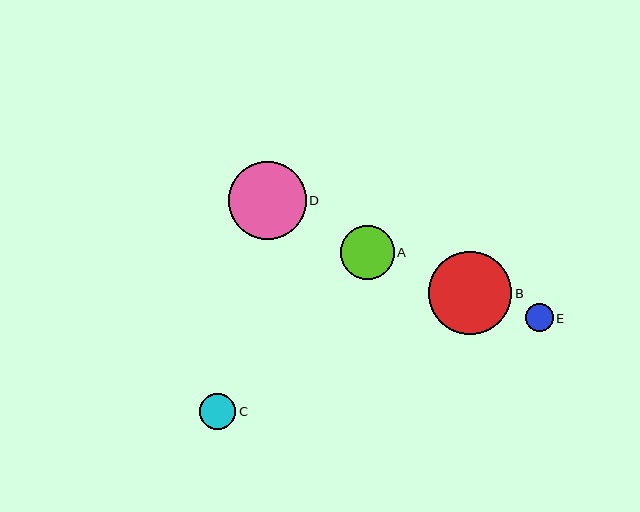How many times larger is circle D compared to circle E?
Circle D is approximately 2.8 times the size of circle E.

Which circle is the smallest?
Circle E is the smallest with a size of approximately 28 pixels.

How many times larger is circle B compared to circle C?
Circle B is approximately 2.3 times the size of circle C.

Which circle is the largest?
Circle B is the largest with a size of approximately 83 pixels.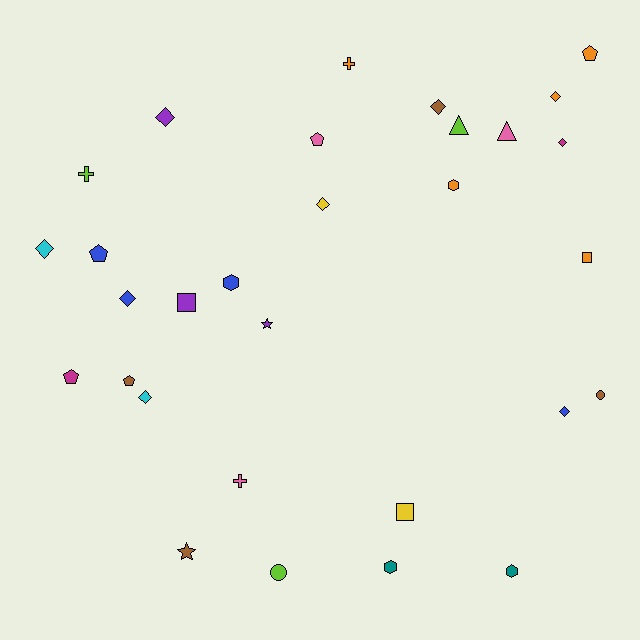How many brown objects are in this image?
There are 4 brown objects.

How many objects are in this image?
There are 30 objects.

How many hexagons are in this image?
There are 4 hexagons.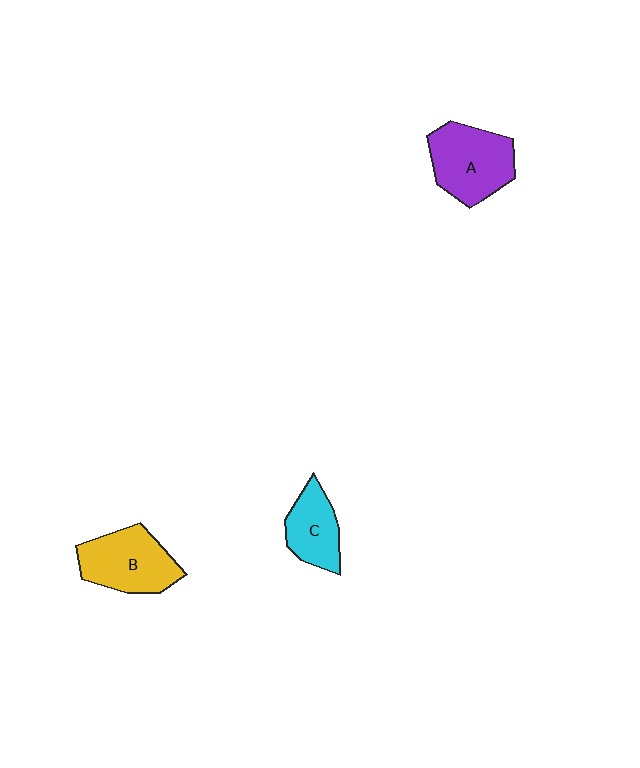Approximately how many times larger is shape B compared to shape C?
Approximately 1.4 times.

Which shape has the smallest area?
Shape C (cyan).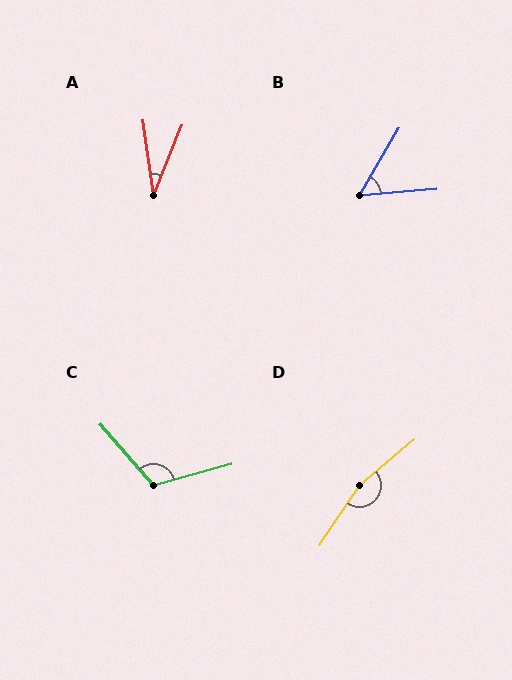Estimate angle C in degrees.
Approximately 116 degrees.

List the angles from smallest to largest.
A (30°), B (54°), C (116°), D (164°).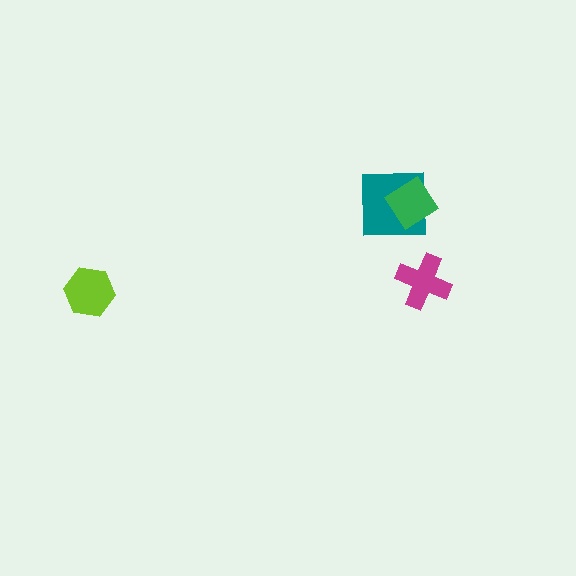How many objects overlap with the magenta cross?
0 objects overlap with the magenta cross.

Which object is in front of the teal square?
The green diamond is in front of the teal square.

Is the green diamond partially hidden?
No, no other shape covers it.